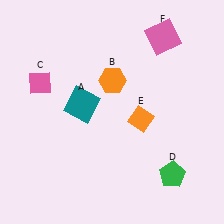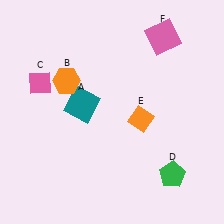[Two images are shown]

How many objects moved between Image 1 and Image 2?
1 object moved between the two images.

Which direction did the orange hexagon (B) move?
The orange hexagon (B) moved left.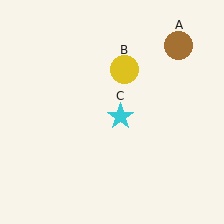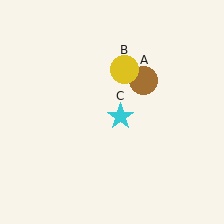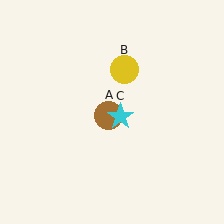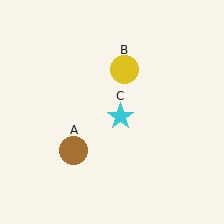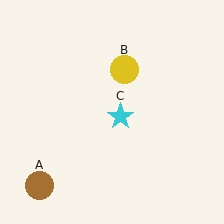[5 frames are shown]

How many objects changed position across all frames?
1 object changed position: brown circle (object A).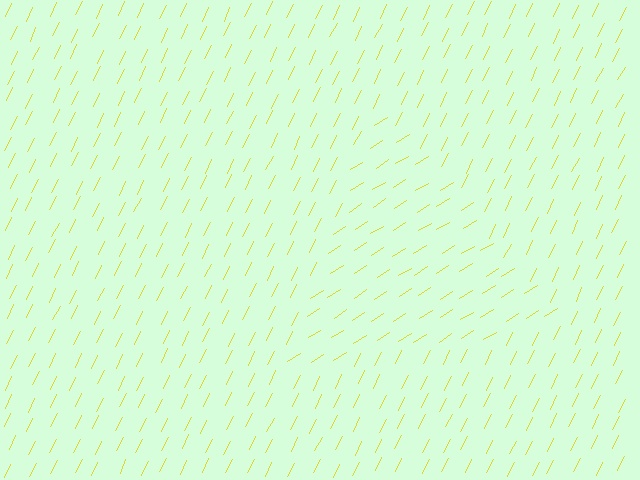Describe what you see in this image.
The image is filled with small yellow line segments. A triangle region in the image has lines oriented differently from the surrounding lines, creating a visible texture boundary.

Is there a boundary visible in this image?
Yes, there is a texture boundary formed by a change in line orientation.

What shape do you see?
I see a triangle.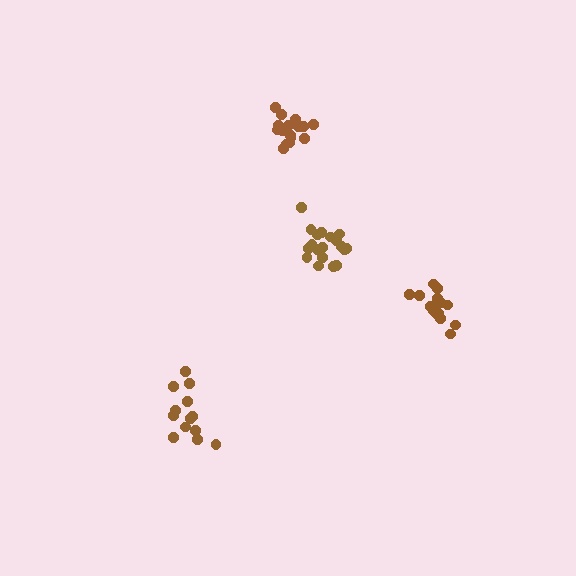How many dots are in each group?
Group 1: 14 dots, Group 2: 18 dots, Group 3: 13 dots, Group 4: 19 dots (64 total).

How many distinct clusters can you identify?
There are 4 distinct clusters.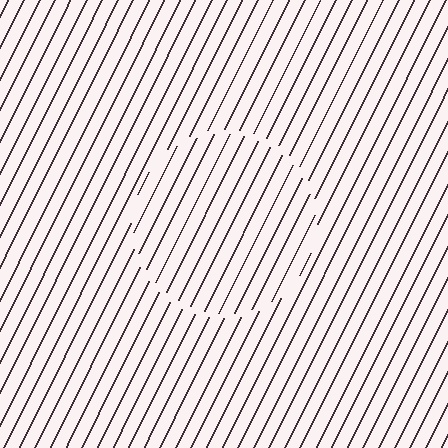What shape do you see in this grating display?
An illusory circle. The interior of the shape contains the same grating, shifted by half a period — the contour is defined by the phase discontinuity where line-ends from the inner and outer gratings abut.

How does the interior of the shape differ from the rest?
The interior of the shape contains the same grating, shifted by half a period — the contour is defined by the phase discontinuity where line-ends from the inner and outer gratings abut.